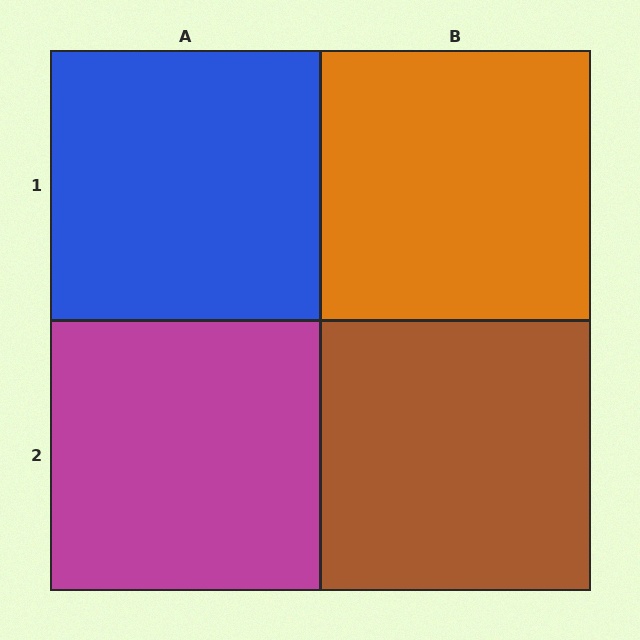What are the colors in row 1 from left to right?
Blue, orange.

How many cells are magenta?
1 cell is magenta.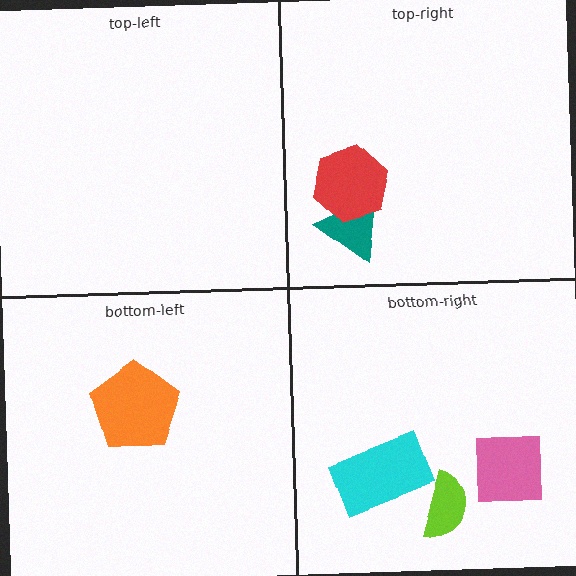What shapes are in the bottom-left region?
The orange pentagon.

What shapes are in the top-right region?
The teal triangle, the red hexagon.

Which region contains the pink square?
The bottom-right region.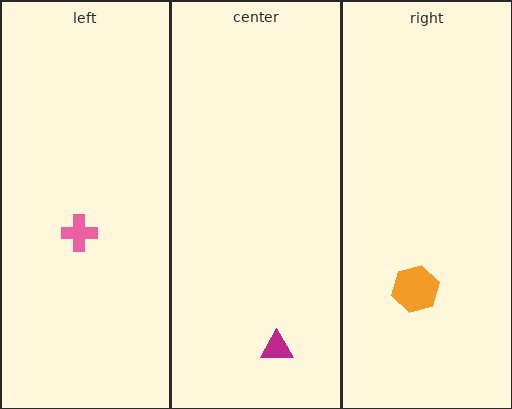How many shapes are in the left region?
1.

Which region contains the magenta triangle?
The center region.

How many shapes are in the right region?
1.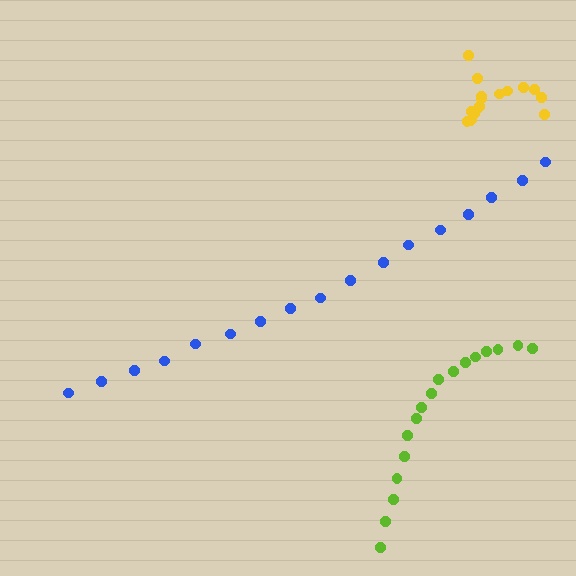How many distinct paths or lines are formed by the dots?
There are 3 distinct paths.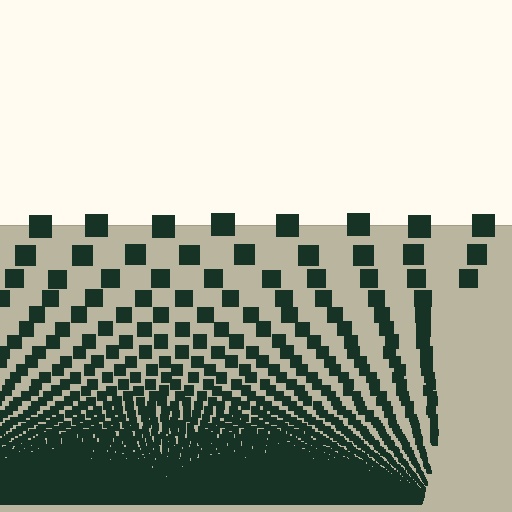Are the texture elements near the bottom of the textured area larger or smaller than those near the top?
Smaller. The gradient is inverted — elements near the bottom are smaller and denser.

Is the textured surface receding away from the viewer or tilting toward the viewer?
The surface appears to tilt toward the viewer. Texture elements get larger and sparser toward the top.